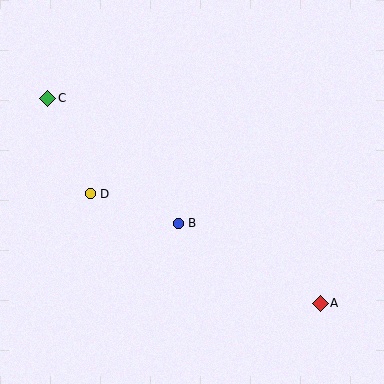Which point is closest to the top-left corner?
Point C is closest to the top-left corner.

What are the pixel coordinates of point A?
Point A is at (320, 303).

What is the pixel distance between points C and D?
The distance between C and D is 104 pixels.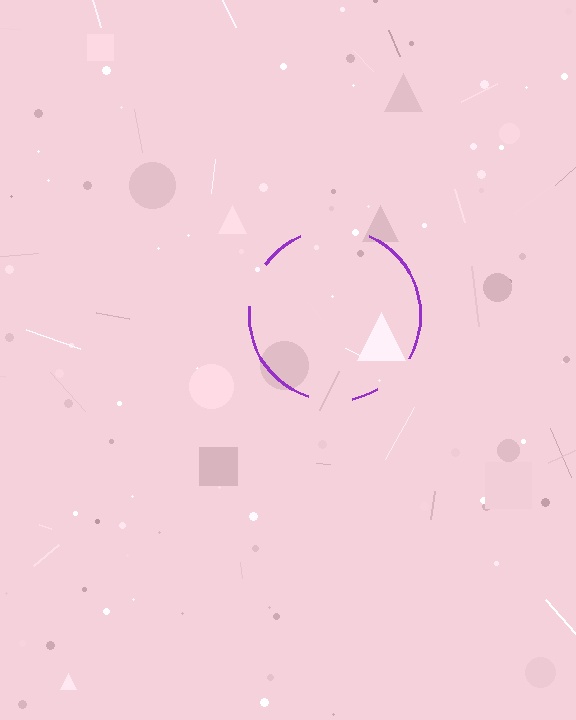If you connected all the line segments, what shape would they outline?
They would outline a circle.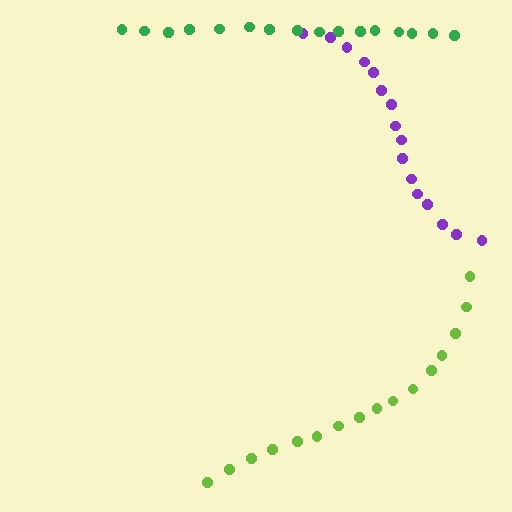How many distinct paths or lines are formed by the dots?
There are 3 distinct paths.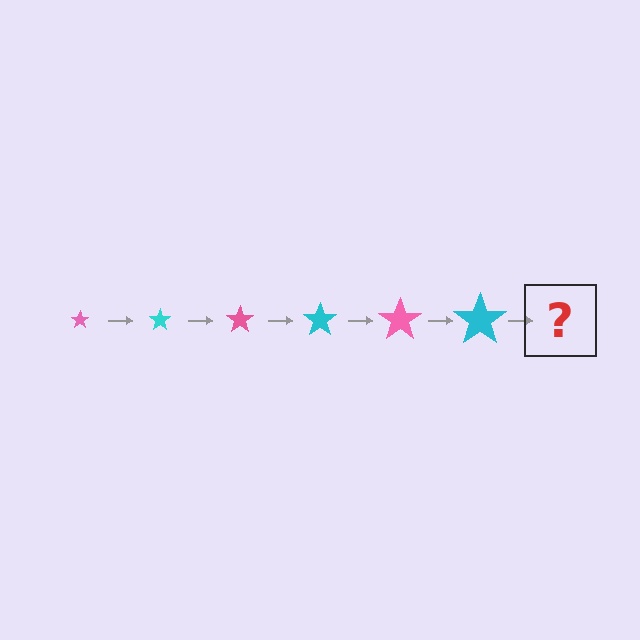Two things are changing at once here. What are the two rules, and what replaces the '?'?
The two rules are that the star grows larger each step and the color cycles through pink and cyan. The '?' should be a pink star, larger than the previous one.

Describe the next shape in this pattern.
It should be a pink star, larger than the previous one.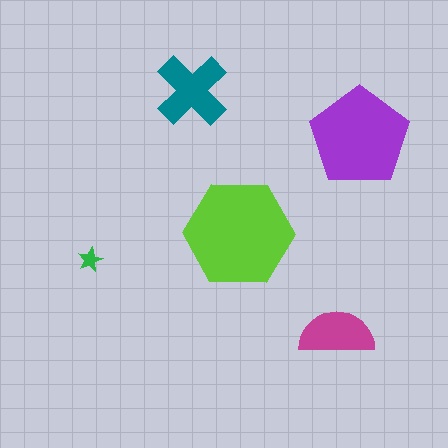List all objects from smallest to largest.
The green star, the magenta semicircle, the teal cross, the purple pentagon, the lime hexagon.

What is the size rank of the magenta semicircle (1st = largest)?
4th.